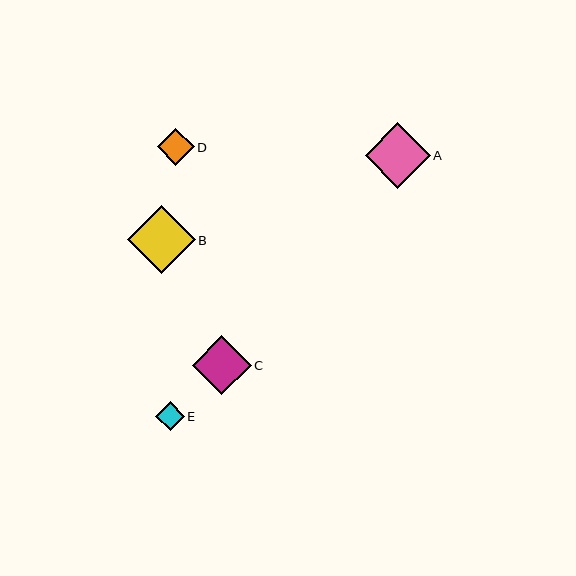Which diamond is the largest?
Diamond B is the largest with a size of approximately 68 pixels.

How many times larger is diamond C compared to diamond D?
Diamond C is approximately 1.6 times the size of diamond D.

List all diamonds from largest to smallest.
From largest to smallest: B, A, C, D, E.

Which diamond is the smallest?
Diamond E is the smallest with a size of approximately 28 pixels.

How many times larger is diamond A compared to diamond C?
Diamond A is approximately 1.1 times the size of diamond C.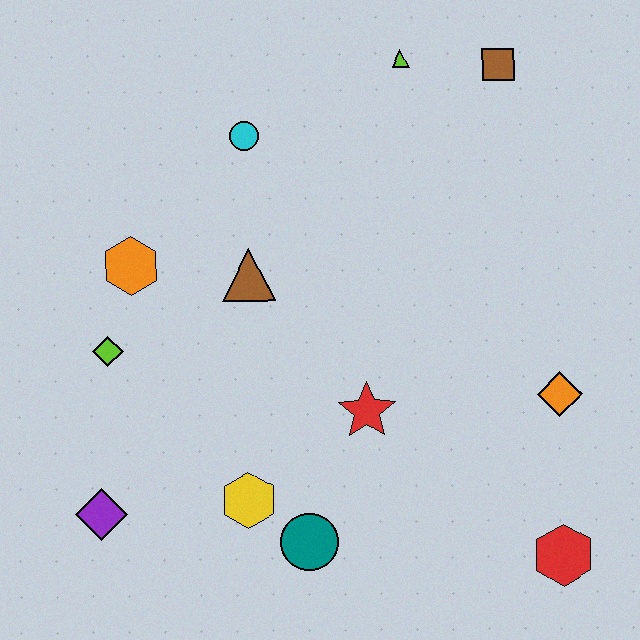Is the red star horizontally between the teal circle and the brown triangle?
No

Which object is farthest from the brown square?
The purple diamond is farthest from the brown square.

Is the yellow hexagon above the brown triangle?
No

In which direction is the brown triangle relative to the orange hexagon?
The brown triangle is to the right of the orange hexagon.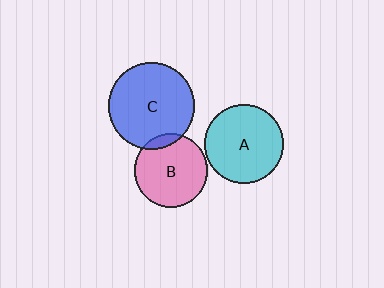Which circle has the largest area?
Circle C (blue).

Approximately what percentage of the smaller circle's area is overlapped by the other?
Approximately 10%.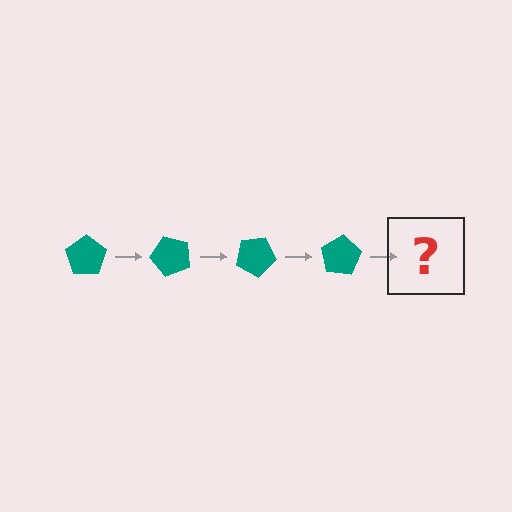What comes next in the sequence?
The next element should be a teal pentagon rotated 200 degrees.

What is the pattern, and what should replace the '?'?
The pattern is that the pentagon rotates 50 degrees each step. The '?' should be a teal pentagon rotated 200 degrees.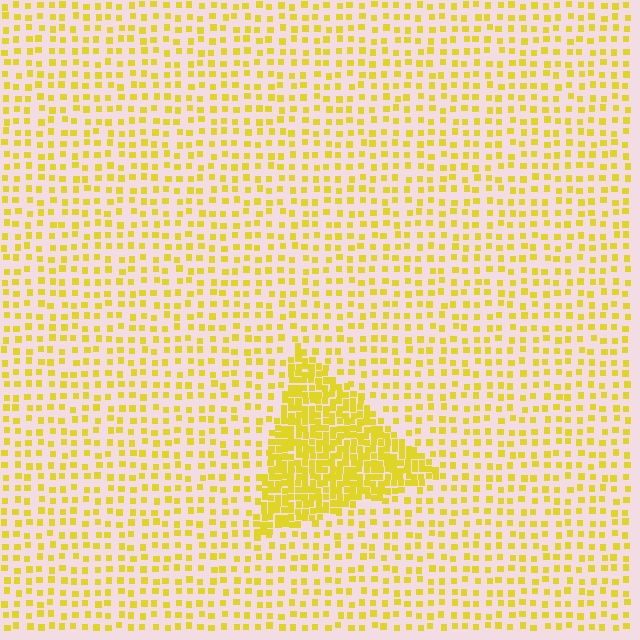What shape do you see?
I see a triangle.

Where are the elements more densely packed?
The elements are more densely packed inside the triangle boundary.